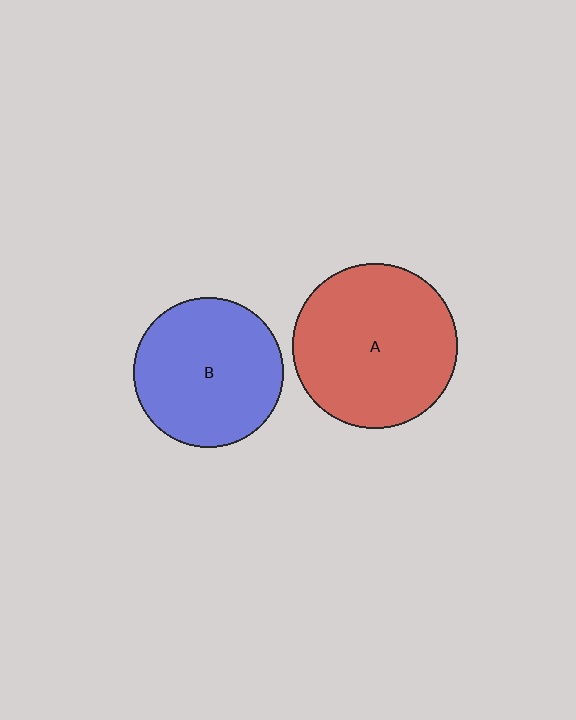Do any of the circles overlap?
No, none of the circles overlap.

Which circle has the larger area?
Circle A (red).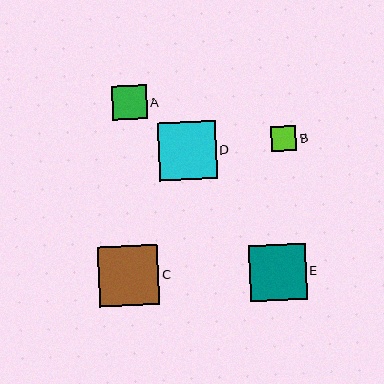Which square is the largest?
Square C is the largest with a size of approximately 60 pixels.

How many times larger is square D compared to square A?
Square D is approximately 1.7 times the size of square A.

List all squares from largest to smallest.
From largest to smallest: C, D, E, A, B.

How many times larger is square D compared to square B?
Square D is approximately 2.3 times the size of square B.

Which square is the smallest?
Square B is the smallest with a size of approximately 25 pixels.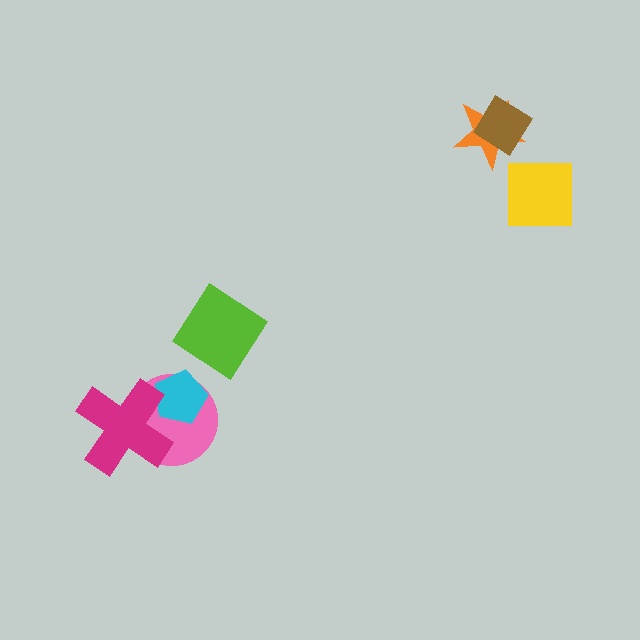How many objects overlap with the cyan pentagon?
2 objects overlap with the cyan pentagon.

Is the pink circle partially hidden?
Yes, it is partially covered by another shape.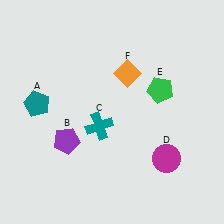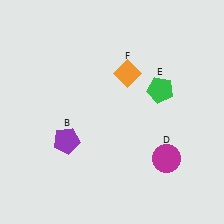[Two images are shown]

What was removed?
The teal pentagon (A), the teal cross (C) were removed in Image 2.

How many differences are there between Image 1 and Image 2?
There are 2 differences between the two images.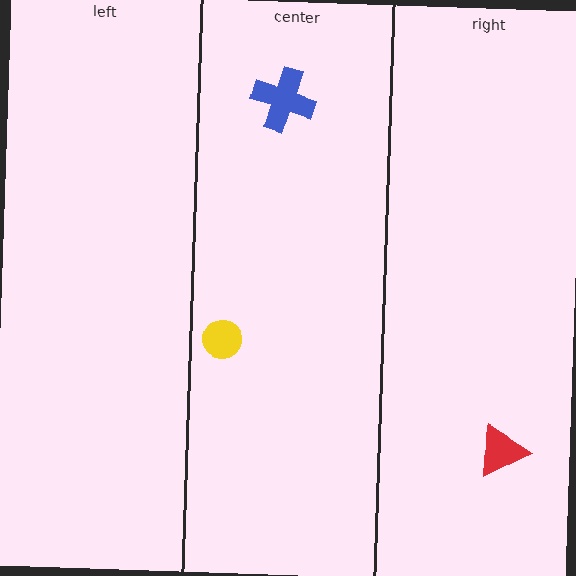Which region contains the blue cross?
The center region.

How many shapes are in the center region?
2.